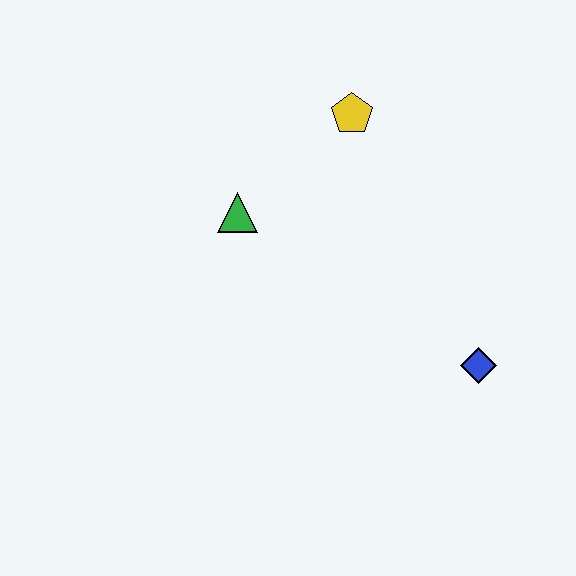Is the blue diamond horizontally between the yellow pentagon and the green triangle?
No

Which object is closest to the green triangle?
The yellow pentagon is closest to the green triangle.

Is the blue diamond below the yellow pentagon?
Yes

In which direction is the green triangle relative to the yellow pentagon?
The green triangle is to the left of the yellow pentagon.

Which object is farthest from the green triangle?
The blue diamond is farthest from the green triangle.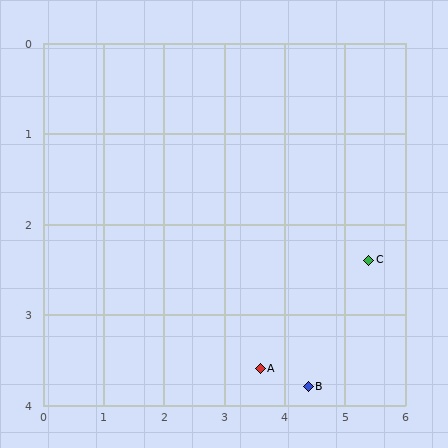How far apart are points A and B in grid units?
Points A and B are about 0.8 grid units apart.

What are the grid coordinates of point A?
Point A is at approximately (3.6, 3.6).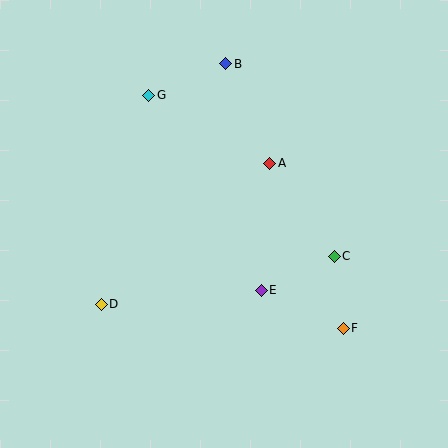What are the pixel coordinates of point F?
Point F is at (343, 328).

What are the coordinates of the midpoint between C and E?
The midpoint between C and E is at (298, 273).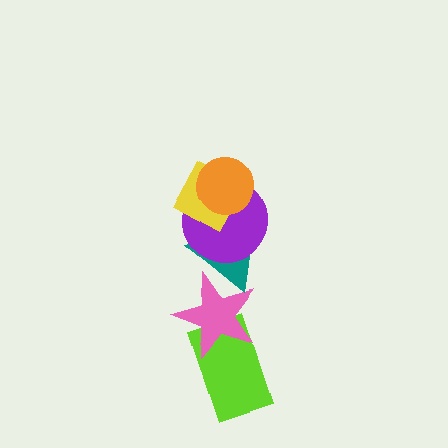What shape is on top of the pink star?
The teal triangle is on top of the pink star.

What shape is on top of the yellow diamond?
The orange circle is on top of the yellow diamond.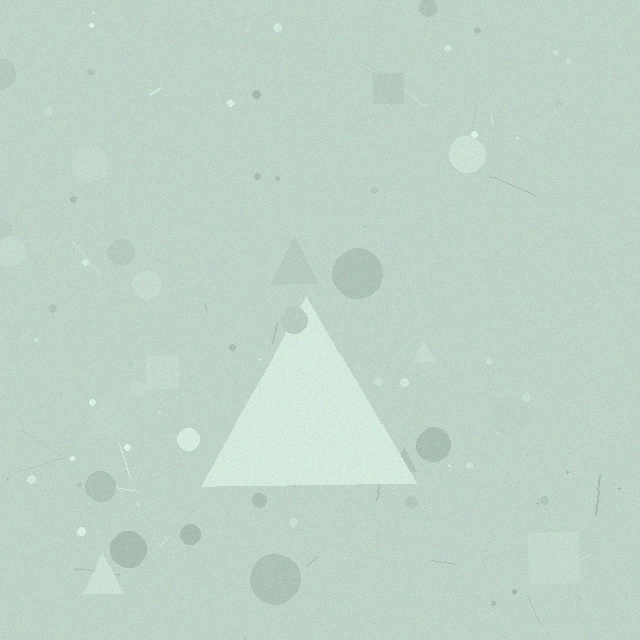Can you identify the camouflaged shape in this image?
The camouflaged shape is a triangle.